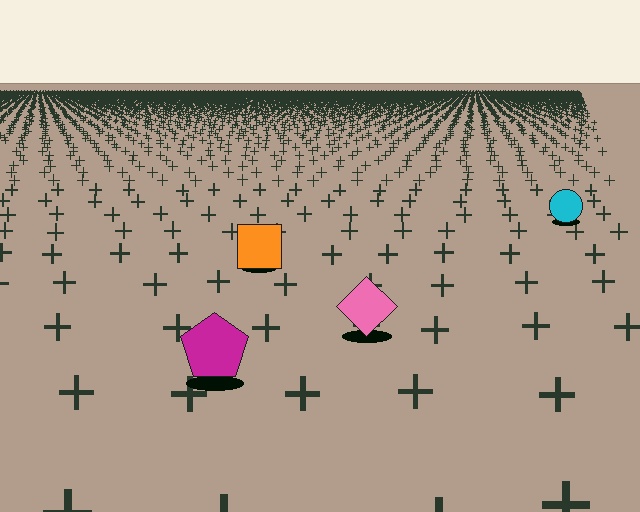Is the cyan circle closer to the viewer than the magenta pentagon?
No. The magenta pentagon is closer — you can tell from the texture gradient: the ground texture is coarser near it.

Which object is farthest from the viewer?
The cyan circle is farthest from the viewer. It appears smaller and the ground texture around it is denser.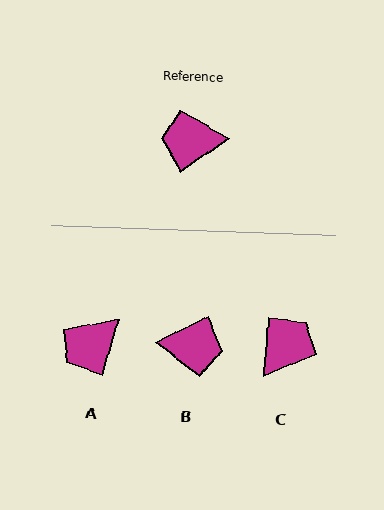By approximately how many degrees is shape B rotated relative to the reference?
Approximately 171 degrees counter-clockwise.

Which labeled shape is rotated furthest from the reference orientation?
B, about 171 degrees away.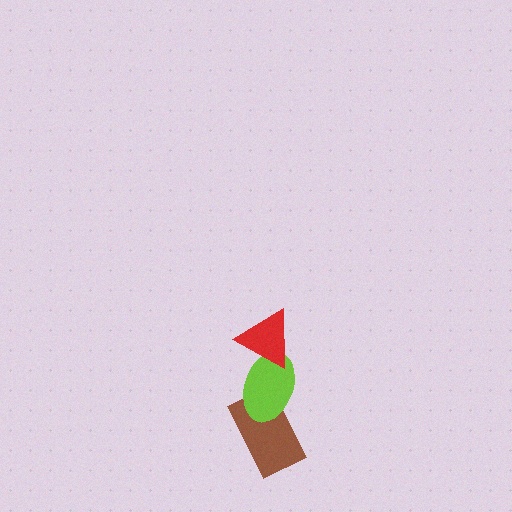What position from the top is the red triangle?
The red triangle is 1st from the top.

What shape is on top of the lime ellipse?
The red triangle is on top of the lime ellipse.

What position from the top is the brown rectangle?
The brown rectangle is 3rd from the top.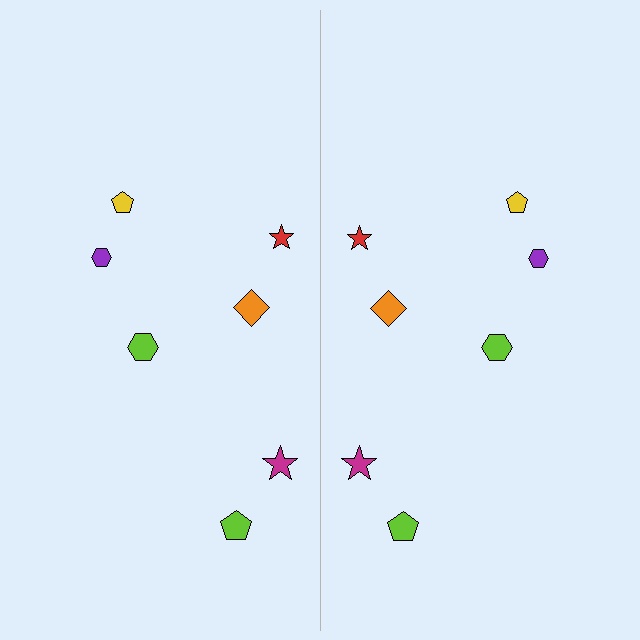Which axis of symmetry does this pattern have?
The pattern has a vertical axis of symmetry running through the center of the image.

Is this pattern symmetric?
Yes, this pattern has bilateral (reflection) symmetry.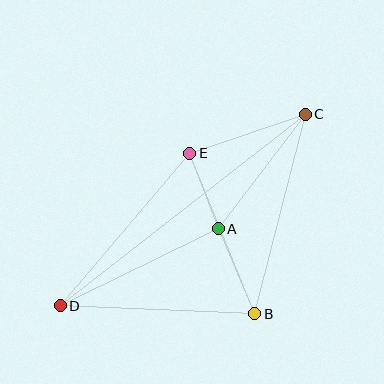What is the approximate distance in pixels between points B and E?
The distance between B and E is approximately 173 pixels.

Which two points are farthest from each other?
Points C and D are farthest from each other.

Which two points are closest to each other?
Points A and E are closest to each other.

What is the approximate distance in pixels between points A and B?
The distance between A and B is approximately 92 pixels.